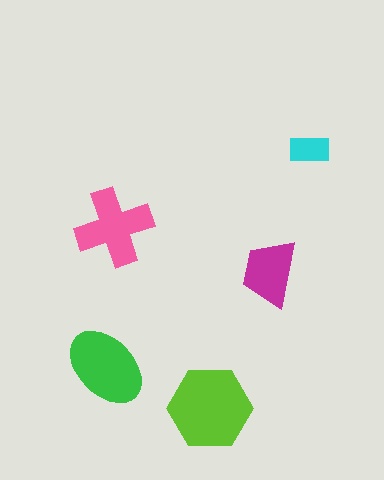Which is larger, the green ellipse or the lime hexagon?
The lime hexagon.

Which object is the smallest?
The cyan rectangle.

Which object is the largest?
The lime hexagon.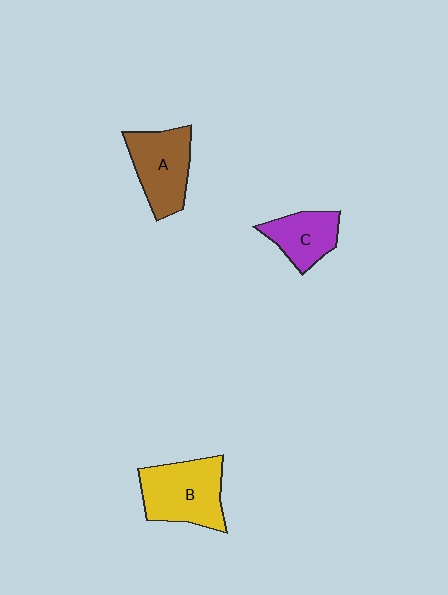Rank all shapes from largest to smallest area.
From largest to smallest: B (yellow), A (brown), C (purple).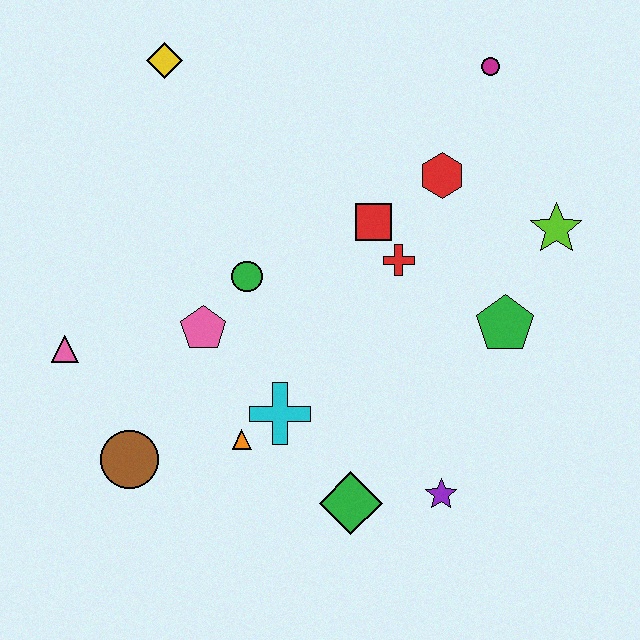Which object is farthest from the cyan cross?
The magenta circle is farthest from the cyan cross.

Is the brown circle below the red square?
Yes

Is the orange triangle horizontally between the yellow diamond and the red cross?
Yes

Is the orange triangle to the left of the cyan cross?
Yes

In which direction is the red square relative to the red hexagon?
The red square is to the left of the red hexagon.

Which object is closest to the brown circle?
The orange triangle is closest to the brown circle.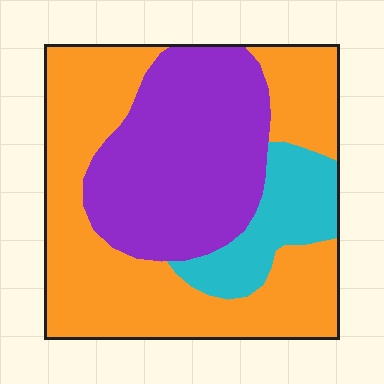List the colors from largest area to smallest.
From largest to smallest: orange, purple, cyan.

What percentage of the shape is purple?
Purple takes up between a quarter and a half of the shape.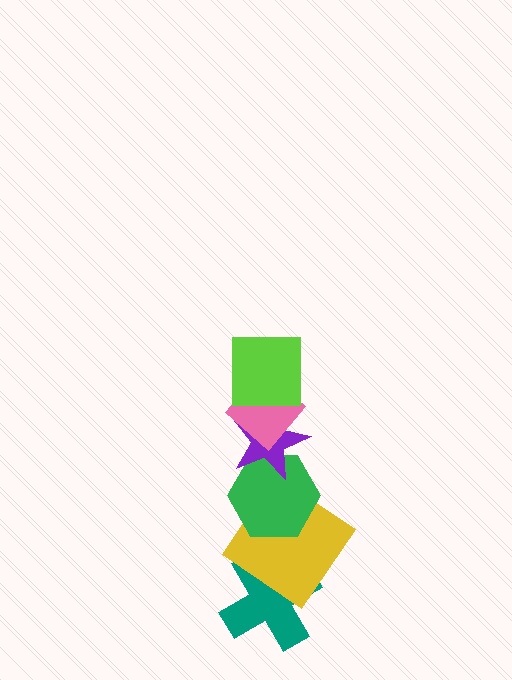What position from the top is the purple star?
The purple star is 3rd from the top.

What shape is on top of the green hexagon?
The purple star is on top of the green hexagon.